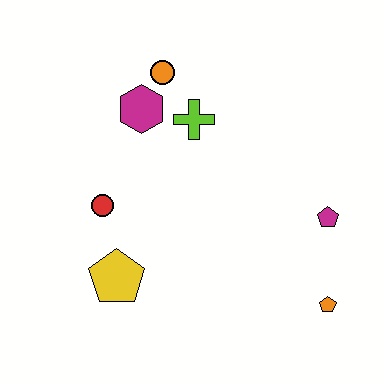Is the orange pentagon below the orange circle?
Yes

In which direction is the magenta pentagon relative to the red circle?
The magenta pentagon is to the right of the red circle.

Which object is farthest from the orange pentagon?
The orange circle is farthest from the orange pentagon.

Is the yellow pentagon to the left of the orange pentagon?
Yes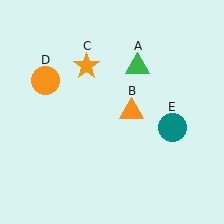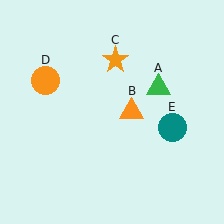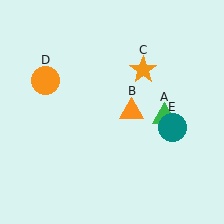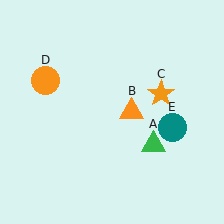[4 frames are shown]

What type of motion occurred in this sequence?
The green triangle (object A), orange star (object C) rotated clockwise around the center of the scene.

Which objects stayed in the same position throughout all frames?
Orange triangle (object B) and orange circle (object D) and teal circle (object E) remained stationary.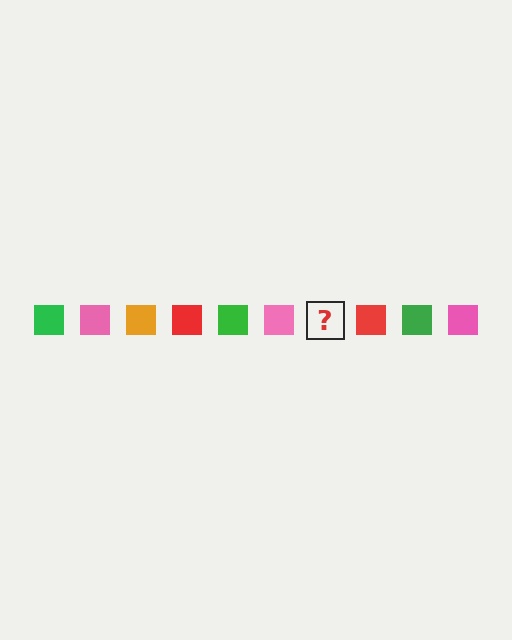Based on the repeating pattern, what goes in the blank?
The blank should be an orange square.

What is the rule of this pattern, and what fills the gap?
The rule is that the pattern cycles through green, pink, orange, red squares. The gap should be filled with an orange square.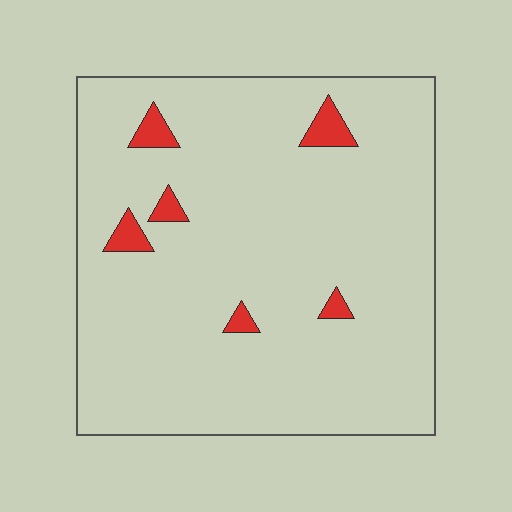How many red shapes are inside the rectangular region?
6.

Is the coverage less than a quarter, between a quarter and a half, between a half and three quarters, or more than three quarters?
Less than a quarter.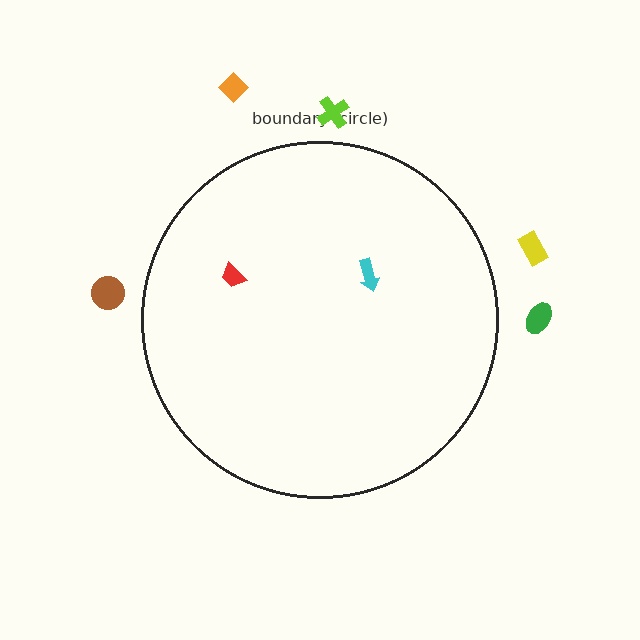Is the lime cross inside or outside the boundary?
Outside.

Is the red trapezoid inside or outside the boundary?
Inside.